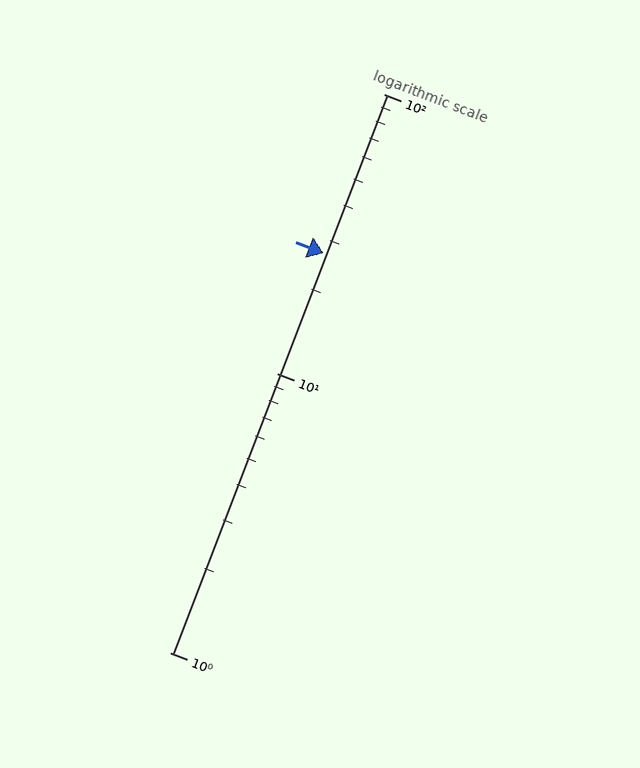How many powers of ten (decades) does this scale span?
The scale spans 2 decades, from 1 to 100.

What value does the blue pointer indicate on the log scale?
The pointer indicates approximately 27.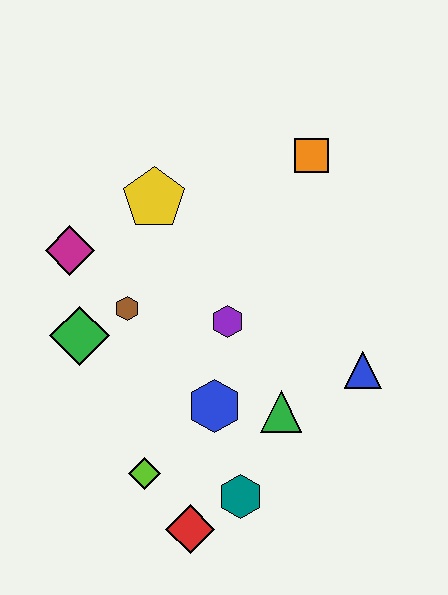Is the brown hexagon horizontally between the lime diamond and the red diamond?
No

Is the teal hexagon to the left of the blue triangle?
Yes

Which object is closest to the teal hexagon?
The red diamond is closest to the teal hexagon.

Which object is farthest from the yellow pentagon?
The red diamond is farthest from the yellow pentagon.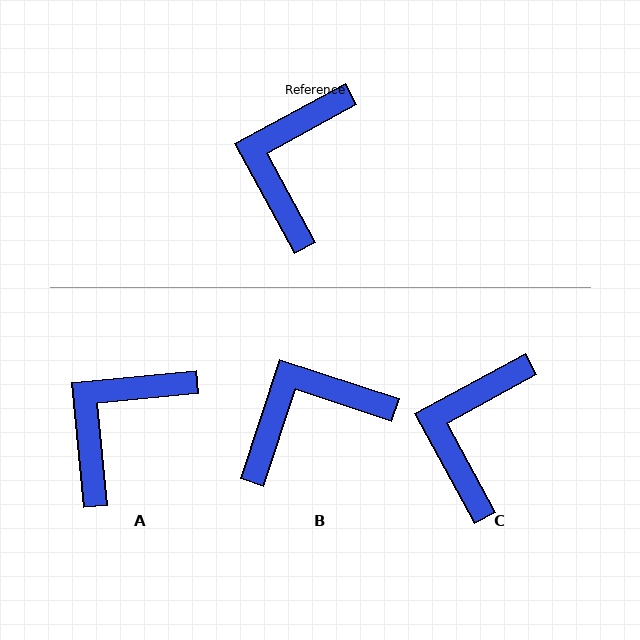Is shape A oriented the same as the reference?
No, it is off by about 23 degrees.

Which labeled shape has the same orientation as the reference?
C.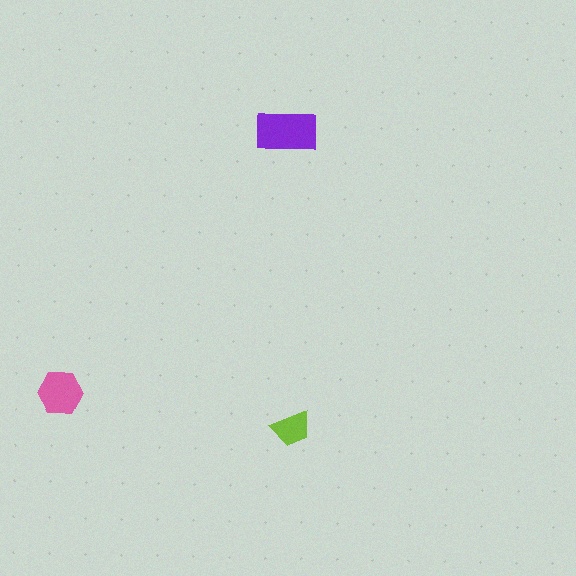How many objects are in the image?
There are 3 objects in the image.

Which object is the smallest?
The lime trapezoid.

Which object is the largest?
The purple rectangle.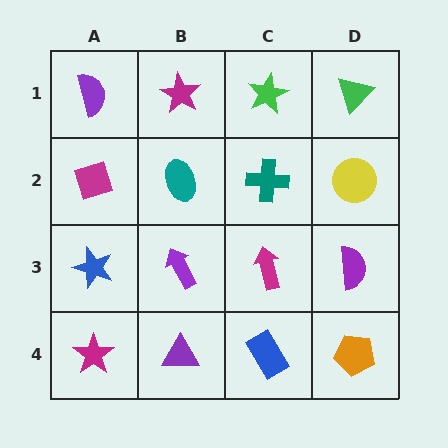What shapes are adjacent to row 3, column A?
A magenta diamond (row 2, column A), a magenta star (row 4, column A), a purple arrow (row 3, column B).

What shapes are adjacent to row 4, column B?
A purple arrow (row 3, column B), a magenta star (row 4, column A), a blue rectangle (row 4, column C).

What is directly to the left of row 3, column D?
A magenta arrow.